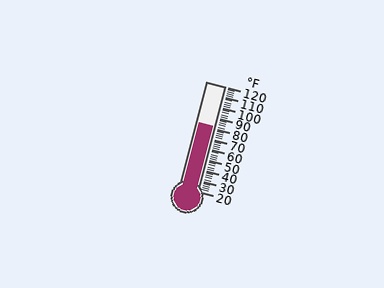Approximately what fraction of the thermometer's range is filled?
The thermometer is filled to approximately 60% of its range.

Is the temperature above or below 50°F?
The temperature is above 50°F.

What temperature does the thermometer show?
The thermometer shows approximately 82°F.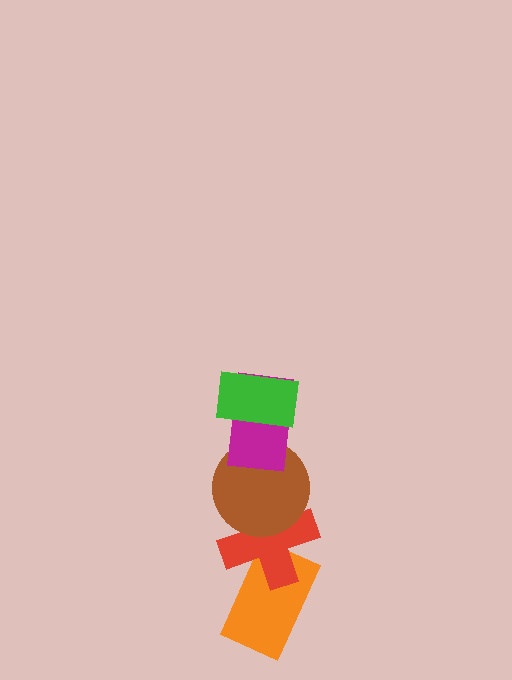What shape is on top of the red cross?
The brown circle is on top of the red cross.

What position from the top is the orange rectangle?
The orange rectangle is 5th from the top.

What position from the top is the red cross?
The red cross is 4th from the top.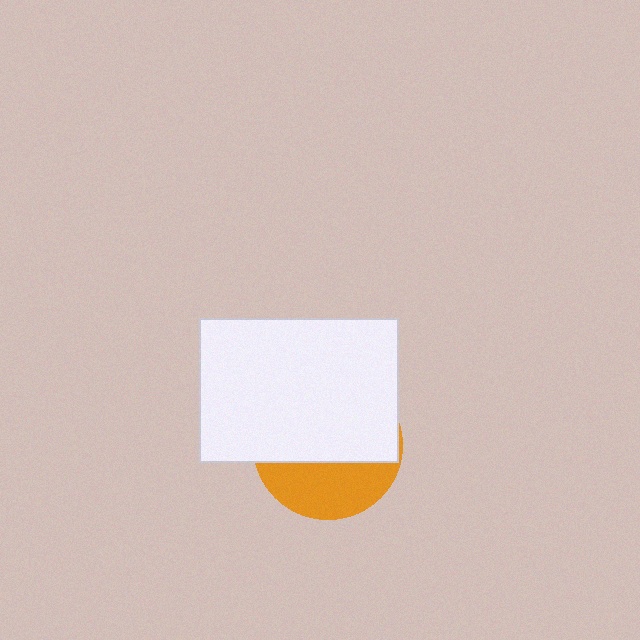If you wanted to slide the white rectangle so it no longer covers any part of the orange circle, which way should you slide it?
Slide it up — that is the most direct way to separate the two shapes.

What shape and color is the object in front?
The object in front is a white rectangle.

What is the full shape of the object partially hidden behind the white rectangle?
The partially hidden object is an orange circle.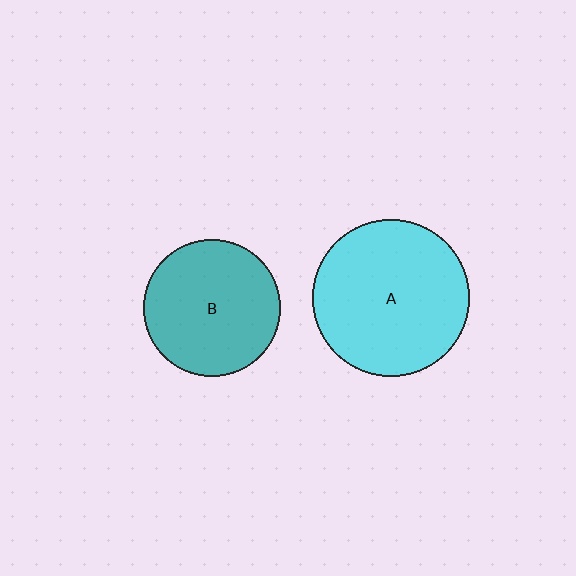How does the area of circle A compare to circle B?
Approximately 1.3 times.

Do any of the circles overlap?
No, none of the circles overlap.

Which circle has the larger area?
Circle A (cyan).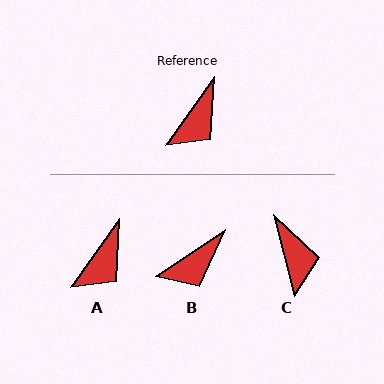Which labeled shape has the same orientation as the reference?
A.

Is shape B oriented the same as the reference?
No, it is off by about 21 degrees.